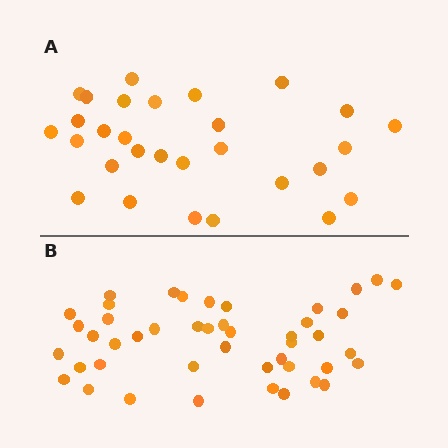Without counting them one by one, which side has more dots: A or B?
Region B (the bottom region) has more dots.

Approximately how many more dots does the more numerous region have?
Region B has approximately 15 more dots than region A.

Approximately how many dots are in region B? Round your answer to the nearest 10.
About 40 dots. (The exact count is 45, which rounds to 40.)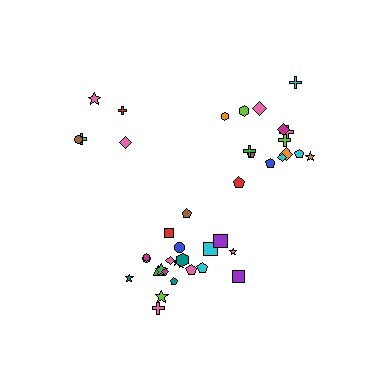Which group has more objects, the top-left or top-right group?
The top-right group.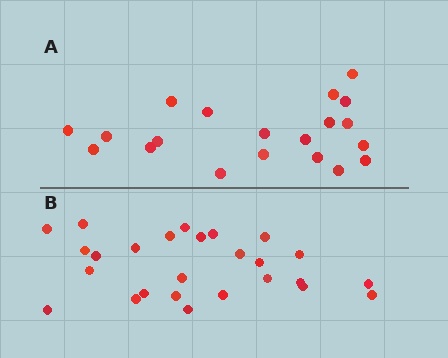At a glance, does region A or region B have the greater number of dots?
Region B (the bottom region) has more dots.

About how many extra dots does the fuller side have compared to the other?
Region B has about 6 more dots than region A.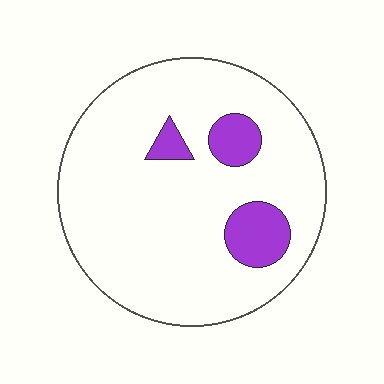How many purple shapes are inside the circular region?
3.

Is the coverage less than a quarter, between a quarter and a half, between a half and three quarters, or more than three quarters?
Less than a quarter.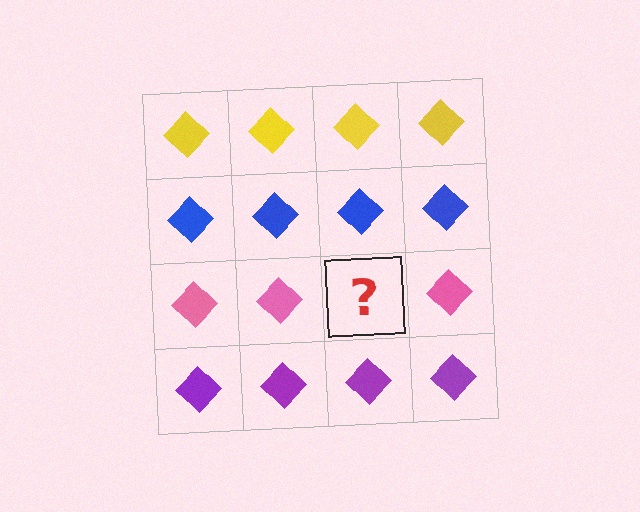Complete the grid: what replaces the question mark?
The question mark should be replaced with a pink diamond.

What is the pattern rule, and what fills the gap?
The rule is that each row has a consistent color. The gap should be filled with a pink diamond.